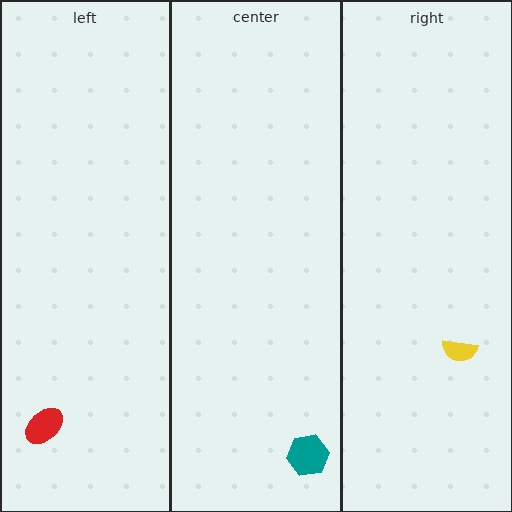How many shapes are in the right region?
1.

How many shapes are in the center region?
1.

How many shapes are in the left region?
1.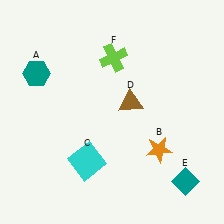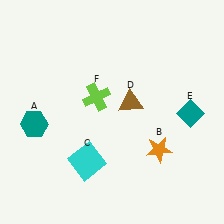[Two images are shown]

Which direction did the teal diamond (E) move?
The teal diamond (E) moved up.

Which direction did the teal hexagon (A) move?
The teal hexagon (A) moved down.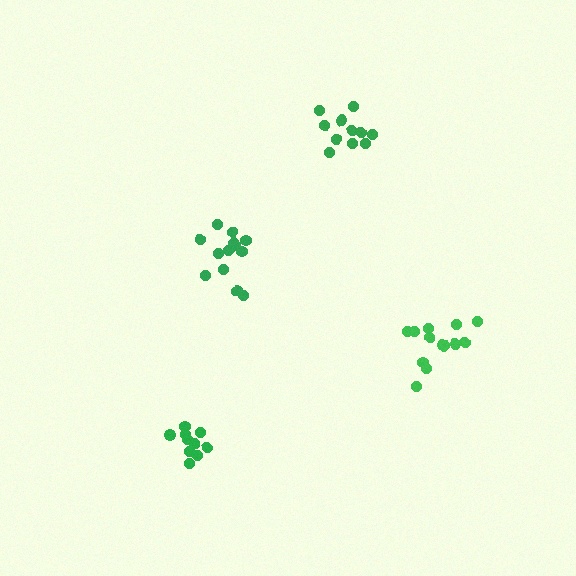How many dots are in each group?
Group 1: 10 dots, Group 2: 13 dots, Group 3: 13 dots, Group 4: 11 dots (47 total).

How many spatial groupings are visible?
There are 4 spatial groupings.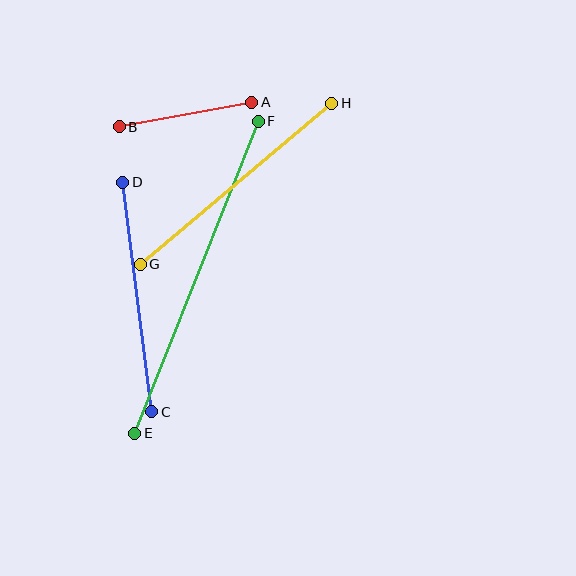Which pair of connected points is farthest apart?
Points E and F are farthest apart.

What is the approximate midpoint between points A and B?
The midpoint is at approximately (185, 115) pixels.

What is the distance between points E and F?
The distance is approximately 336 pixels.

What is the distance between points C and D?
The distance is approximately 231 pixels.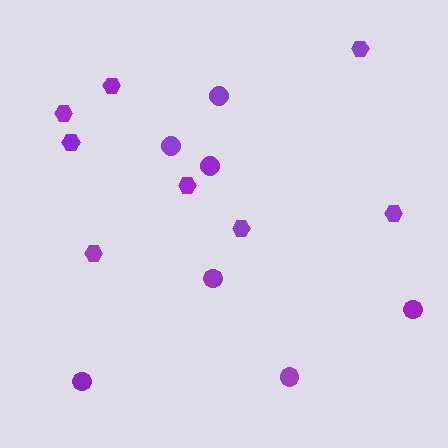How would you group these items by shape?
There are 2 groups: one group of hexagons (8) and one group of circles (7).